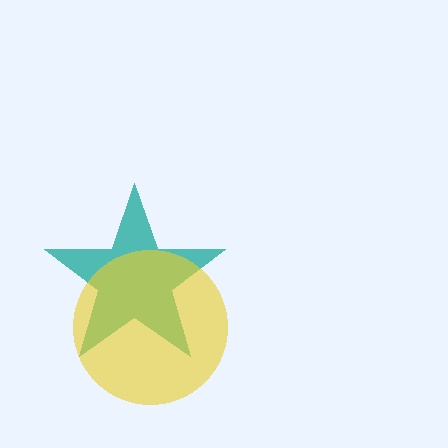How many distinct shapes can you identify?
There are 2 distinct shapes: a teal star, a yellow circle.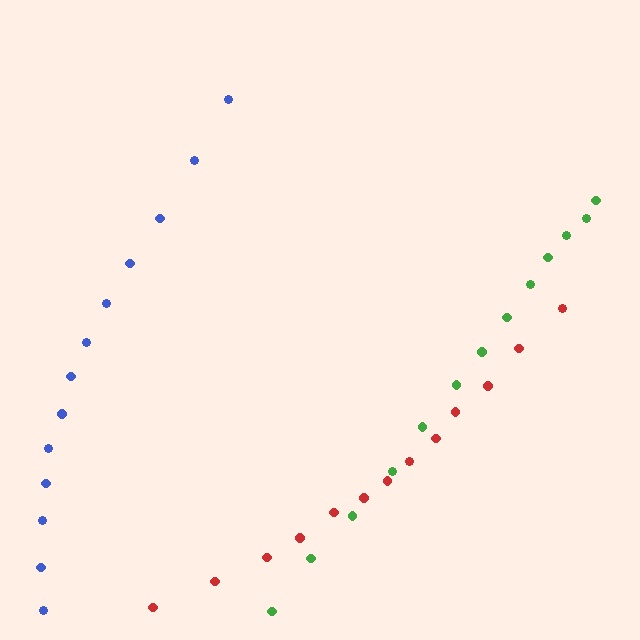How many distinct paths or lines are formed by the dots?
There are 3 distinct paths.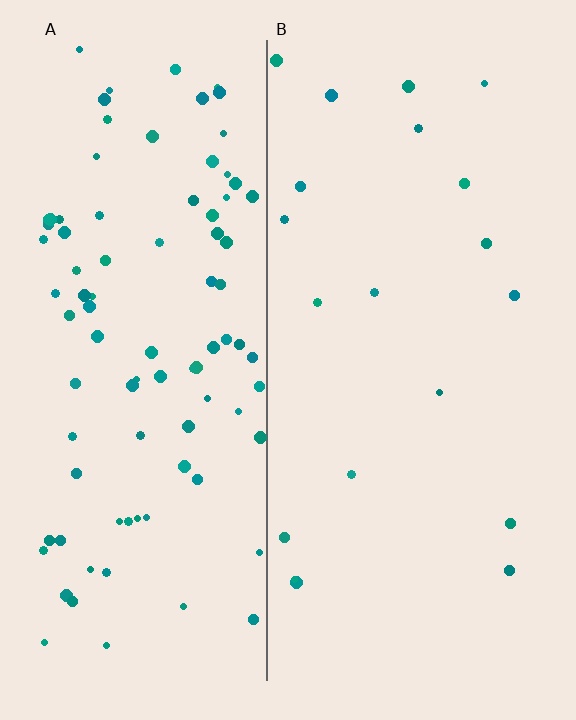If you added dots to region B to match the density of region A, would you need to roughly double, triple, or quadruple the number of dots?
Approximately quadruple.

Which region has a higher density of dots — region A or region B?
A (the left).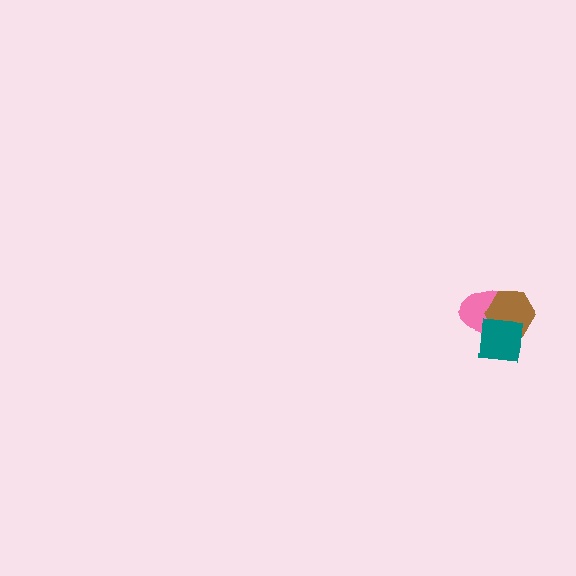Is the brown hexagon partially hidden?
Yes, it is partially covered by another shape.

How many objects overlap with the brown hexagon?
2 objects overlap with the brown hexagon.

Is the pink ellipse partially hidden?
Yes, it is partially covered by another shape.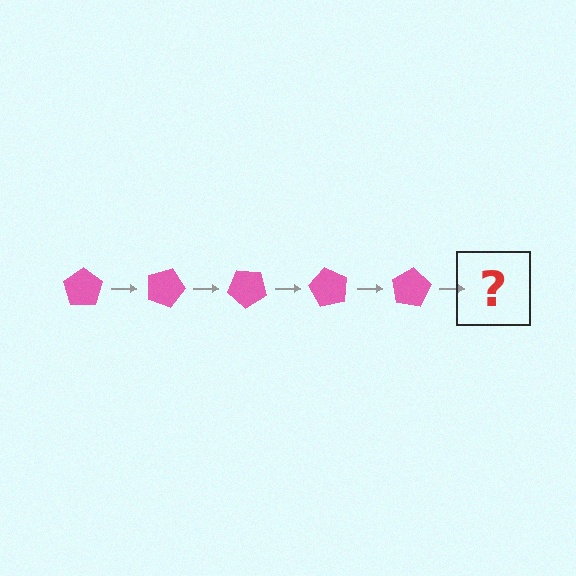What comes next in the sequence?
The next element should be a pink pentagon rotated 100 degrees.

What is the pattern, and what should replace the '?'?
The pattern is that the pentagon rotates 20 degrees each step. The '?' should be a pink pentagon rotated 100 degrees.